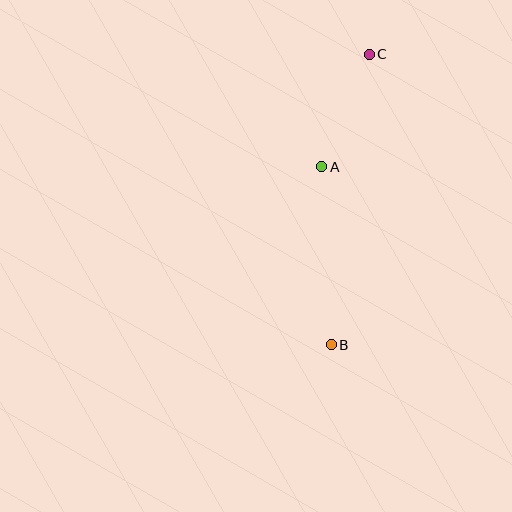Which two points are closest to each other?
Points A and C are closest to each other.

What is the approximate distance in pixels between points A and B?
The distance between A and B is approximately 178 pixels.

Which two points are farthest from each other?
Points B and C are farthest from each other.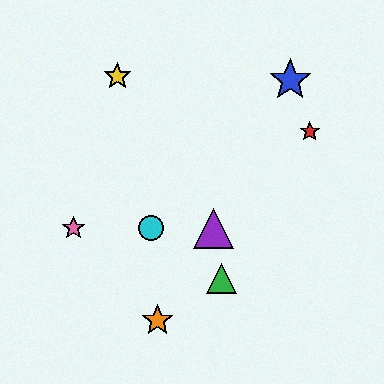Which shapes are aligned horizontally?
The purple triangle, the cyan circle, the pink star are aligned horizontally.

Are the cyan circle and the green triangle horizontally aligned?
No, the cyan circle is at y≈228 and the green triangle is at y≈279.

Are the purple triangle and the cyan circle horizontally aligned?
Yes, both are at y≈228.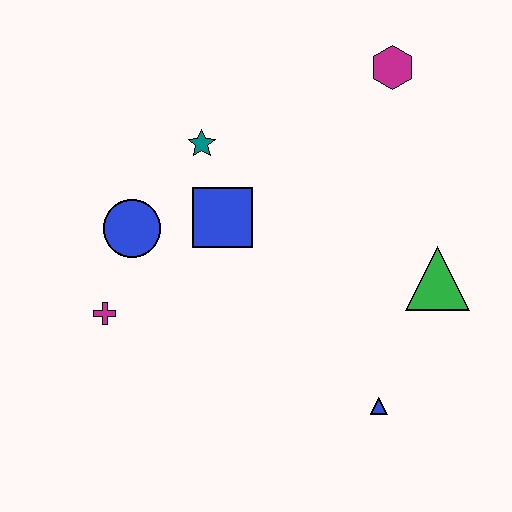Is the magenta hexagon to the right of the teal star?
Yes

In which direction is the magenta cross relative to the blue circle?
The magenta cross is below the blue circle.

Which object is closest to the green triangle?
The blue triangle is closest to the green triangle.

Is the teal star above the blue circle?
Yes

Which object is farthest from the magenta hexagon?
The magenta cross is farthest from the magenta hexagon.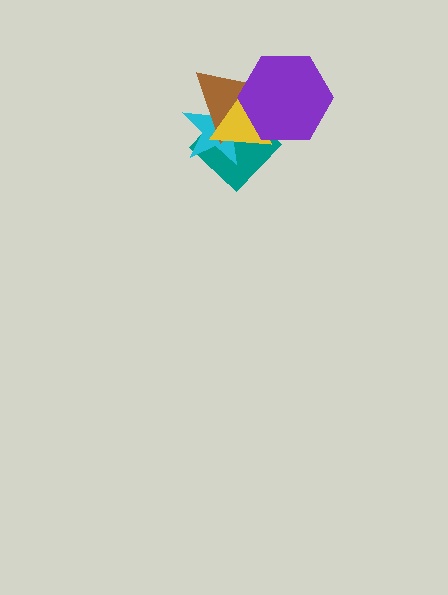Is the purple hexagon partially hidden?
No, no other shape covers it.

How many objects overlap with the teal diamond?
4 objects overlap with the teal diamond.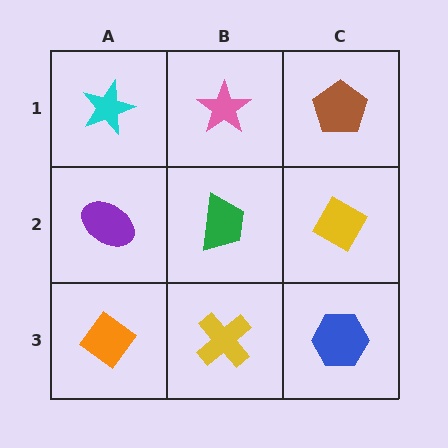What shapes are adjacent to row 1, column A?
A purple ellipse (row 2, column A), a pink star (row 1, column B).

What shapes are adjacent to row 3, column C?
A yellow diamond (row 2, column C), a yellow cross (row 3, column B).